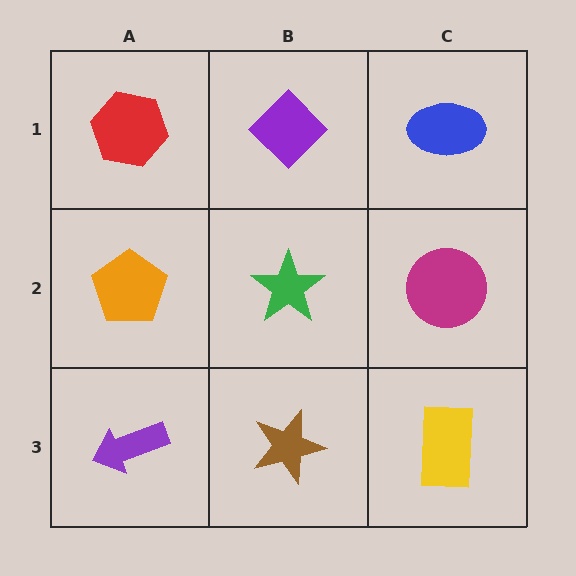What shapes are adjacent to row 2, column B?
A purple diamond (row 1, column B), a brown star (row 3, column B), an orange pentagon (row 2, column A), a magenta circle (row 2, column C).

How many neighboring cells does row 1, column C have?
2.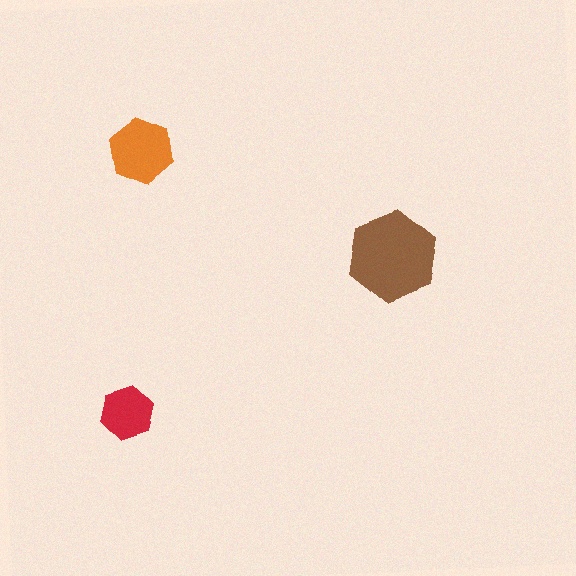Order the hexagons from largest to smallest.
the brown one, the orange one, the red one.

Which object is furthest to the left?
The red hexagon is leftmost.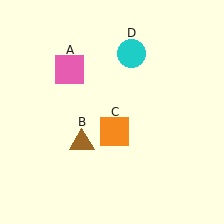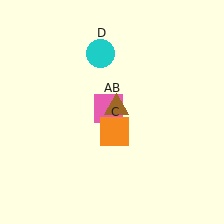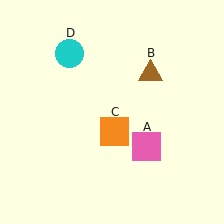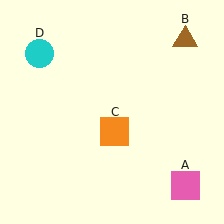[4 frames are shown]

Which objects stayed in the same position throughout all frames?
Orange square (object C) remained stationary.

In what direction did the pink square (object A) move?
The pink square (object A) moved down and to the right.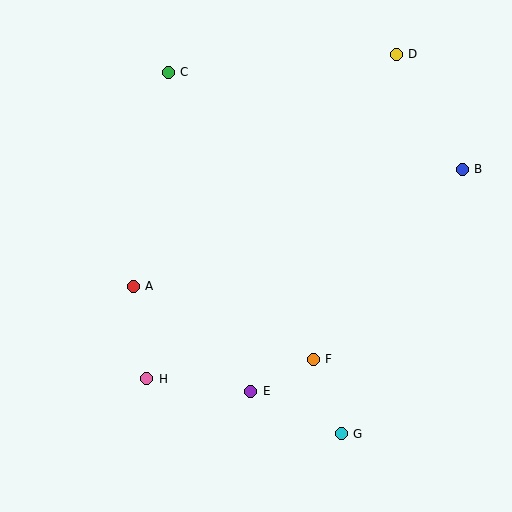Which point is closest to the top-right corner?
Point D is closest to the top-right corner.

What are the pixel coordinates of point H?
Point H is at (147, 379).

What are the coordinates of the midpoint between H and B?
The midpoint between H and B is at (304, 274).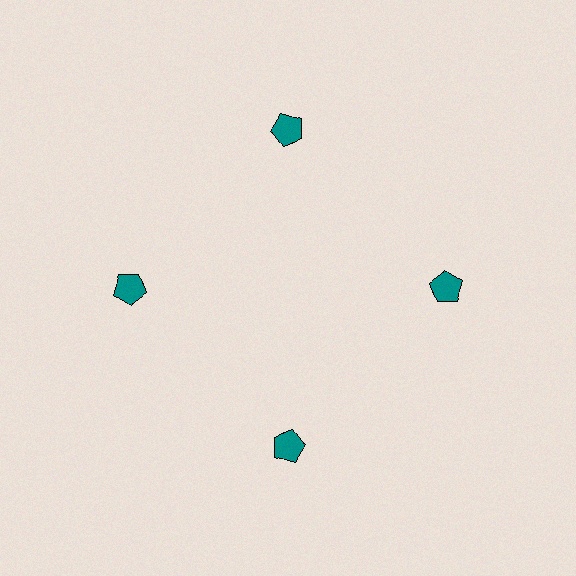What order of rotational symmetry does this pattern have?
This pattern has 4-fold rotational symmetry.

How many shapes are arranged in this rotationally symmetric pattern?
There are 4 shapes, arranged in 4 groups of 1.